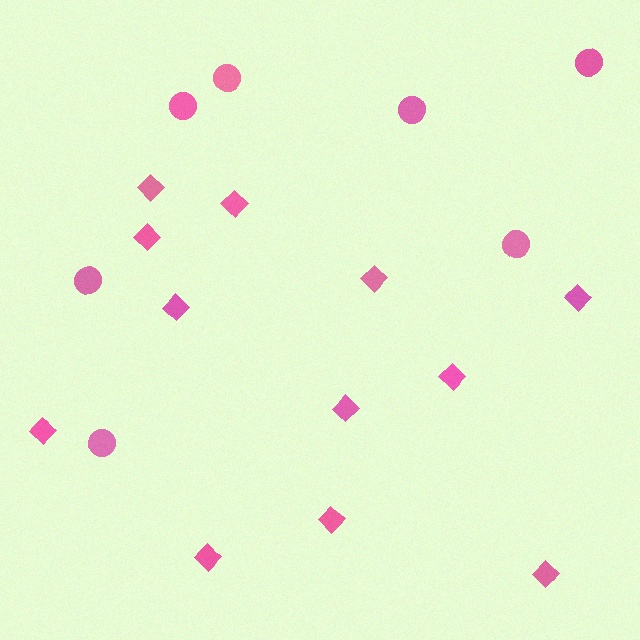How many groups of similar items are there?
There are 2 groups: one group of circles (7) and one group of diamonds (12).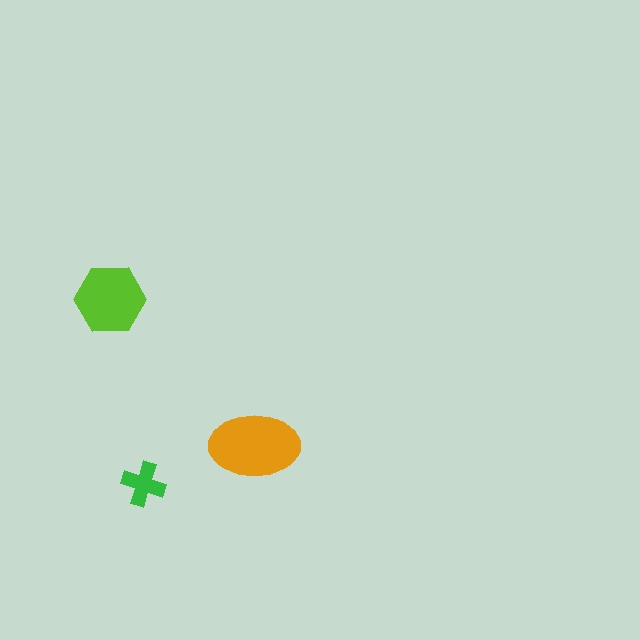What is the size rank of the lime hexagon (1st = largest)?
2nd.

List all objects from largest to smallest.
The orange ellipse, the lime hexagon, the green cross.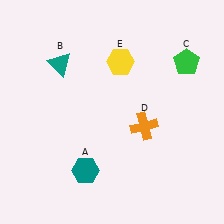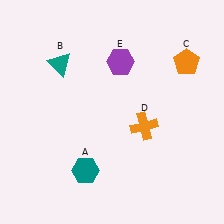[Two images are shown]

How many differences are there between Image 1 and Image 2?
There are 2 differences between the two images.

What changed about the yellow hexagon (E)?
In Image 1, E is yellow. In Image 2, it changed to purple.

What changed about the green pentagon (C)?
In Image 1, C is green. In Image 2, it changed to orange.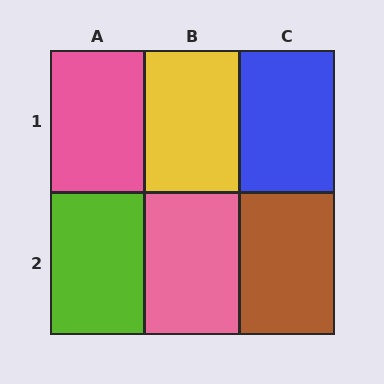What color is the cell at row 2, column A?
Lime.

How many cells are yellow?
1 cell is yellow.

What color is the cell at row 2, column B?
Pink.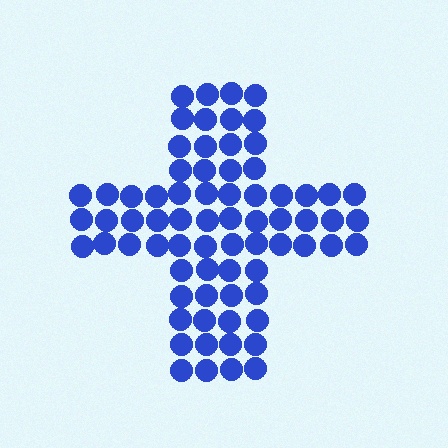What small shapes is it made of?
It is made of small circles.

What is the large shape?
The large shape is a cross.